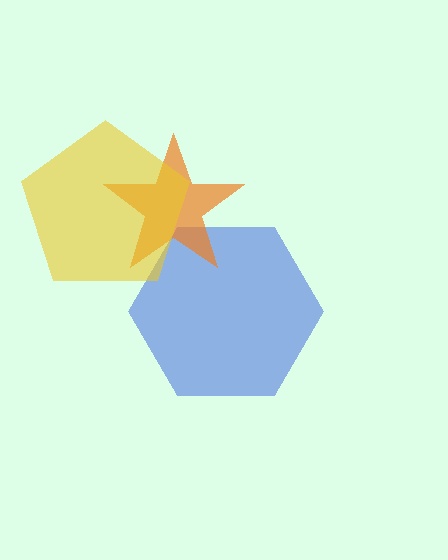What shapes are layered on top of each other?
The layered shapes are: a blue hexagon, an orange star, a yellow pentagon.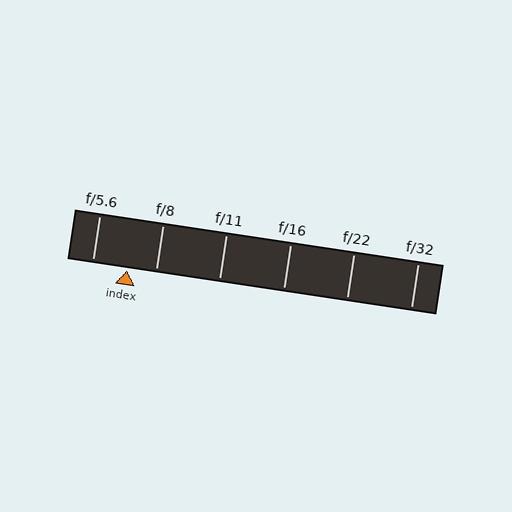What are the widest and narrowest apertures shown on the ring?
The widest aperture shown is f/5.6 and the narrowest is f/32.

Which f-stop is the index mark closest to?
The index mark is closest to f/8.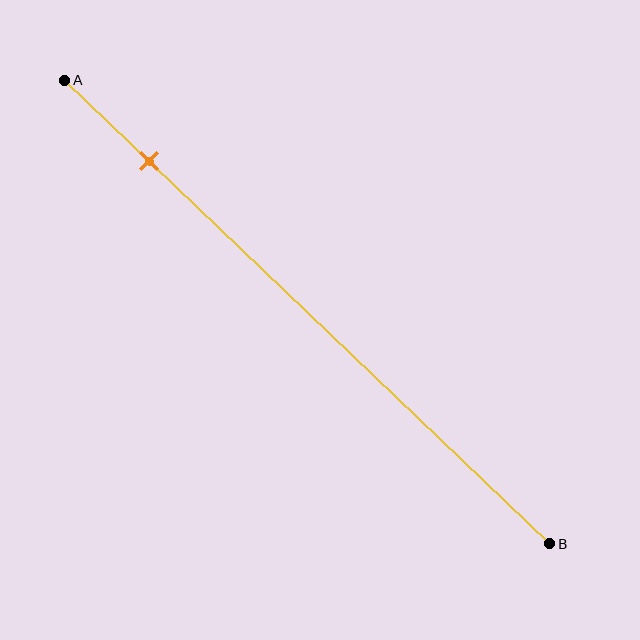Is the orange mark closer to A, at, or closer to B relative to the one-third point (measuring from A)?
The orange mark is closer to point A than the one-third point of segment AB.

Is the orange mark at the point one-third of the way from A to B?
No, the mark is at about 15% from A, not at the 33% one-third point.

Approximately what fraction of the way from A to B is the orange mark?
The orange mark is approximately 15% of the way from A to B.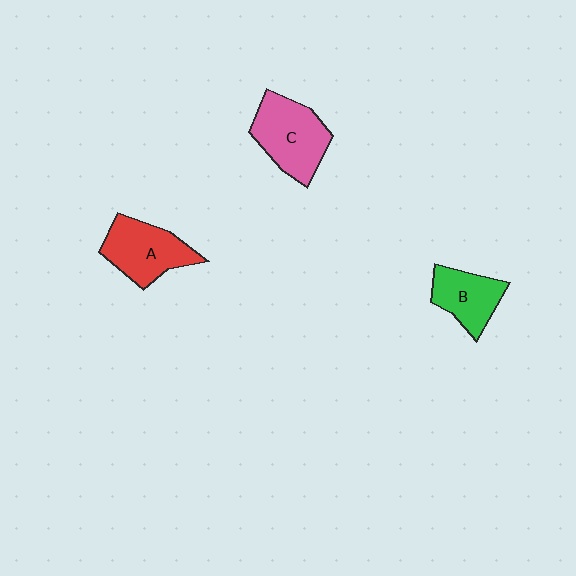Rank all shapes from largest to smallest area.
From largest to smallest: C (pink), A (red), B (green).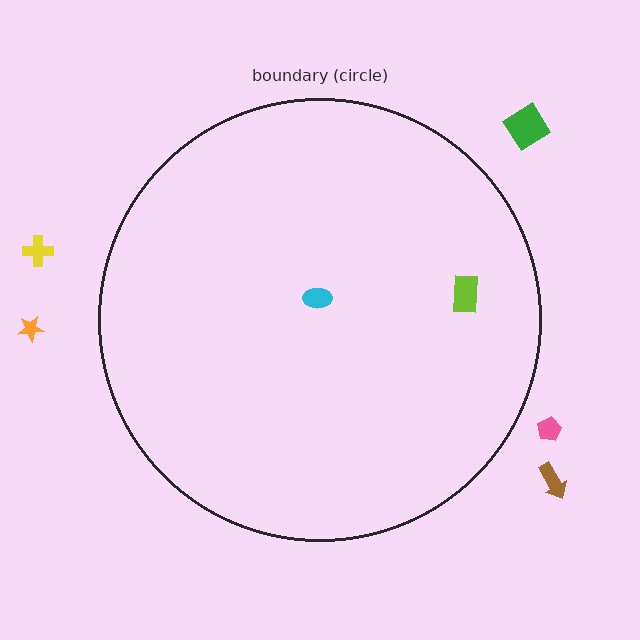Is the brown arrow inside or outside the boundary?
Outside.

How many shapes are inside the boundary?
2 inside, 5 outside.